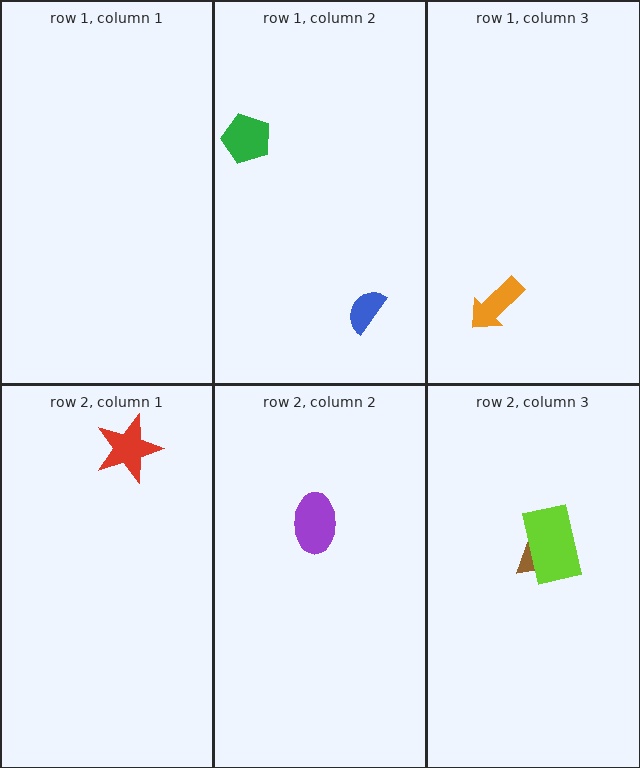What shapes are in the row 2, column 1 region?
The red star.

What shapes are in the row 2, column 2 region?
The purple ellipse.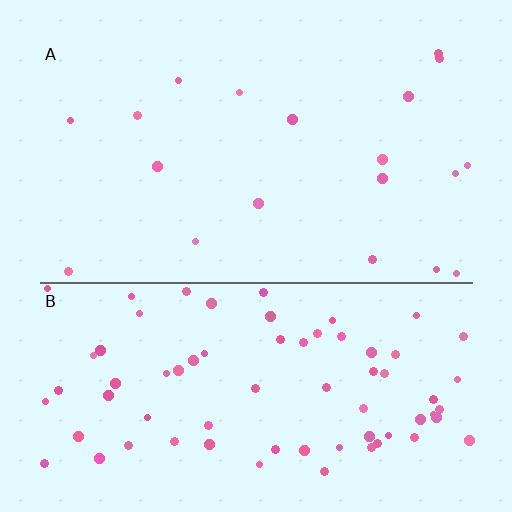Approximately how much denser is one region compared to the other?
Approximately 3.8× — region B over region A.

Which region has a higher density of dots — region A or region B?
B (the bottom).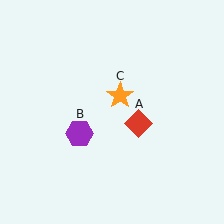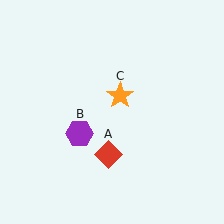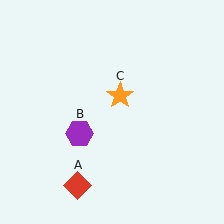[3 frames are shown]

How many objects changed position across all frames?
1 object changed position: red diamond (object A).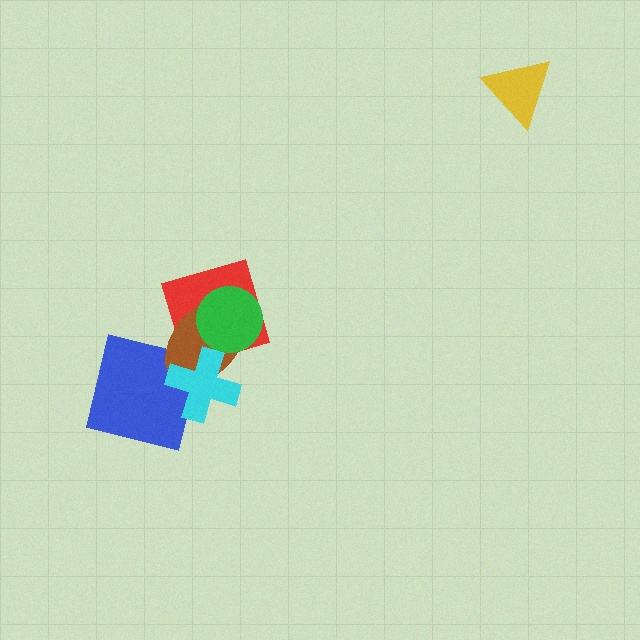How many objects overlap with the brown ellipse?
4 objects overlap with the brown ellipse.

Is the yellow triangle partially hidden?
No, no other shape covers it.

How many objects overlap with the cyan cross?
2 objects overlap with the cyan cross.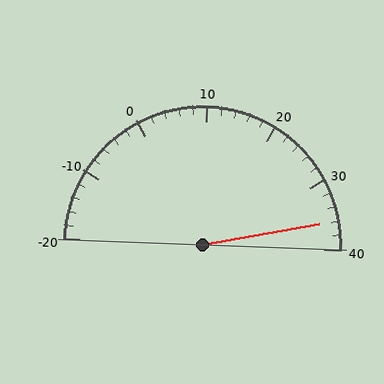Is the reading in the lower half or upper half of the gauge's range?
The reading is in the upper half of the range (-20 to 40).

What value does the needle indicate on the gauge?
The needle indicates approximately 36.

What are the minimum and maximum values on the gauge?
The gauge ranges from -20 to 40.